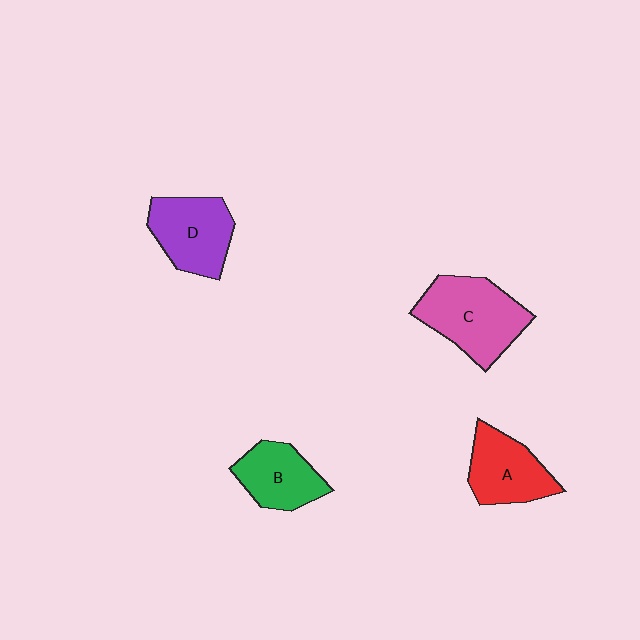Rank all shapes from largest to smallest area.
From largest to smallest: C (pink), D (purple), A (red), B (green).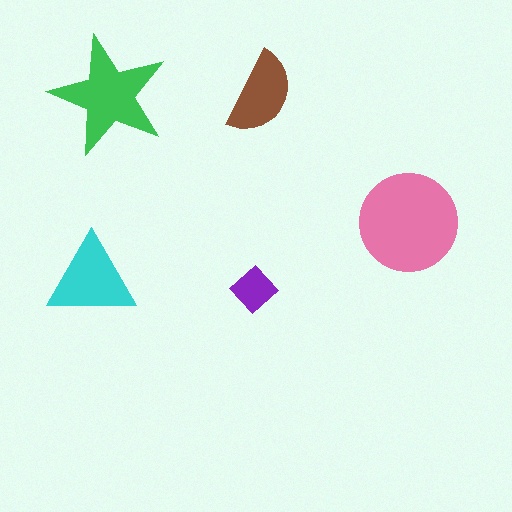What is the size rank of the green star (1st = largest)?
2nd.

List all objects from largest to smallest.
The pink circle, the green star, the cyan triangle, the brown semicircle, the purple diamond.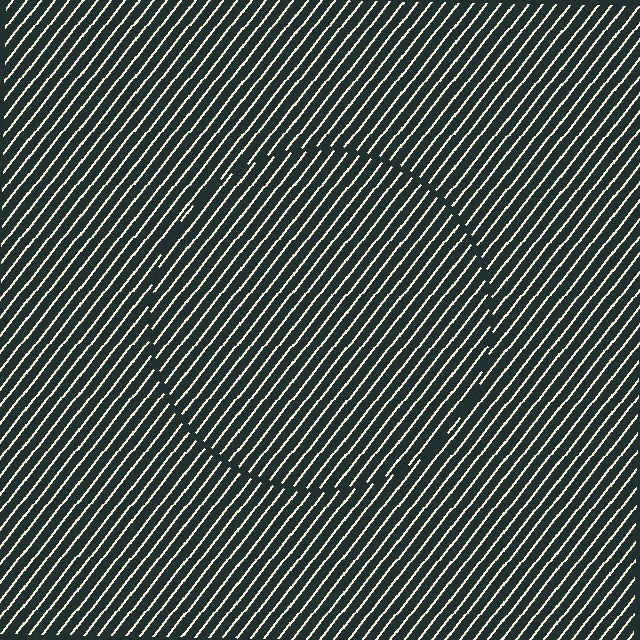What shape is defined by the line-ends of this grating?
An illusory circle. The interior of the shape contains the same grating, shifted by half a period — the contour is defined by the phase discontinuity where line-ends from the inner and outer gratings abut.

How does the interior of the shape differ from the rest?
The interior of the shape contains the same grating, shifted by half a period — the contour is defined by the phase discontinuity where line-ends from the inner and outer gratings abut.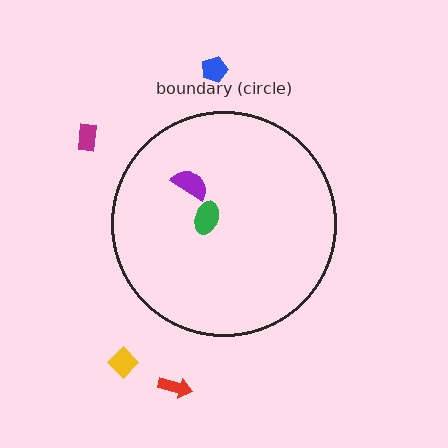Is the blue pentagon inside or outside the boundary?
Outside.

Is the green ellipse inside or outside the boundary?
Inside.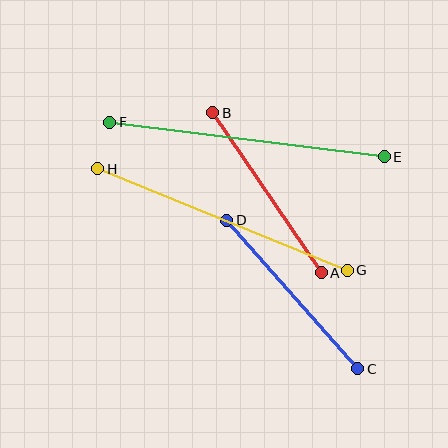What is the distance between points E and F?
The distance is approximately 277 pixels.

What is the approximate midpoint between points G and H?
The midpoint is at approximately (223, 219) pixels.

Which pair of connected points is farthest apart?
Points E and F are farthest apart.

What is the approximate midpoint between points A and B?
The midpoint is at approximately (267, 193) pixels.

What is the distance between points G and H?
The distance is approximately 269 pixels.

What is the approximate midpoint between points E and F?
The midpoint is at approximately (247, 140) pixels.